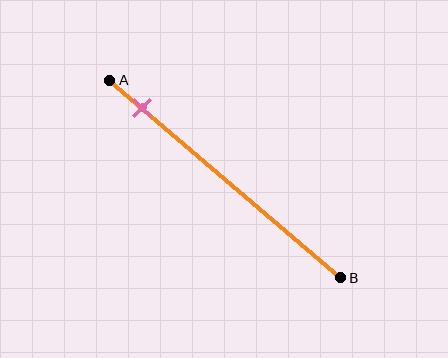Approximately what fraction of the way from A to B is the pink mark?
The pink mark is approximately 15% of the way from A to B.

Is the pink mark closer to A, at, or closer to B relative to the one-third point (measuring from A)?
The pink mark is closer to point A than the one-third point of segment AB.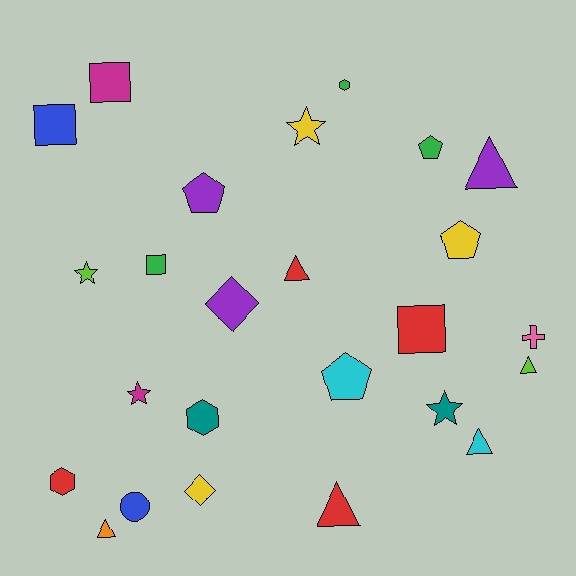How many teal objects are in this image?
There are 2 teal objects.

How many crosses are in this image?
There is 1 cross.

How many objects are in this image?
There are 25 objects.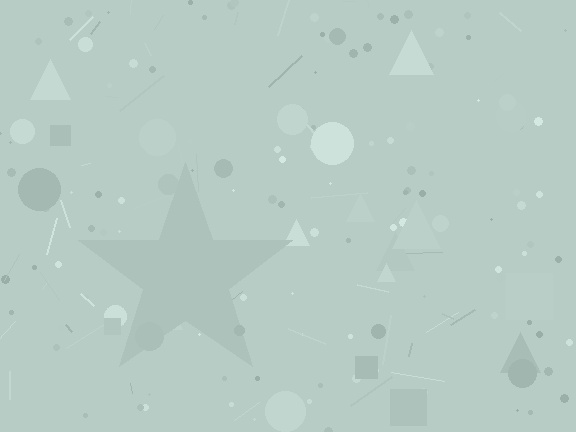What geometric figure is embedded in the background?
A star is embedded in the background.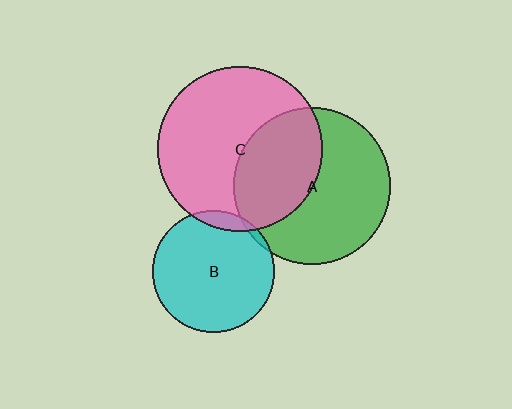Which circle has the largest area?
Circle C (pink).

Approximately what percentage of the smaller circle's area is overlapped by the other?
Approximately 40%.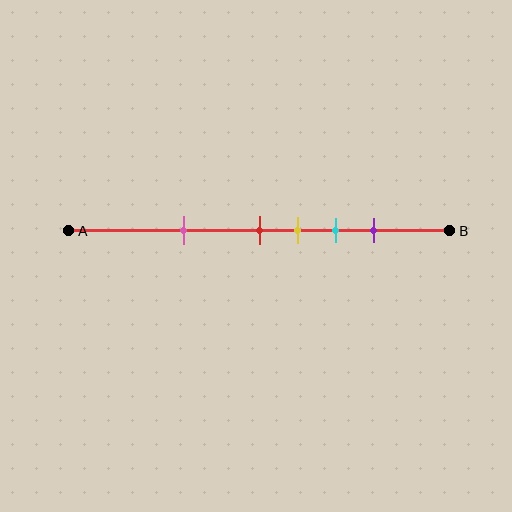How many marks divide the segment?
There are 5 marks dividing the segment.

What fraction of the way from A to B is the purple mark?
The purple mark is approximately 80% (0.8) of the way from A to B.